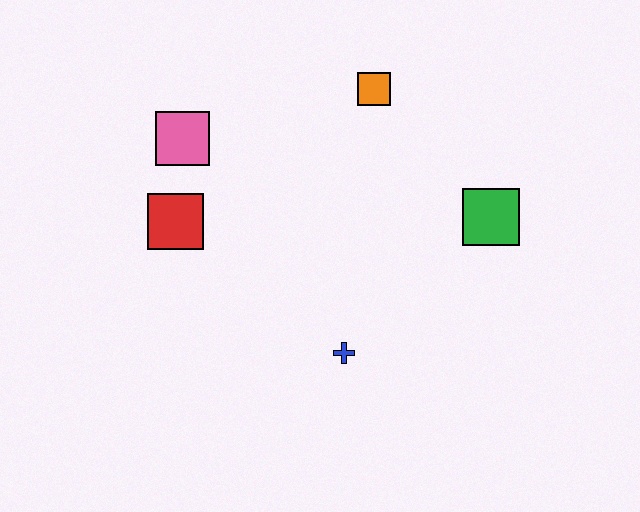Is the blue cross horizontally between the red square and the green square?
Yes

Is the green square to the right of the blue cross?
Yes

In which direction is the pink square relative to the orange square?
The pink square is to the left of the orange square.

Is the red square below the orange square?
Yes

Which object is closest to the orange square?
The green square is closest to the orange square.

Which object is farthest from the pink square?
The green square is farthest from the pink square.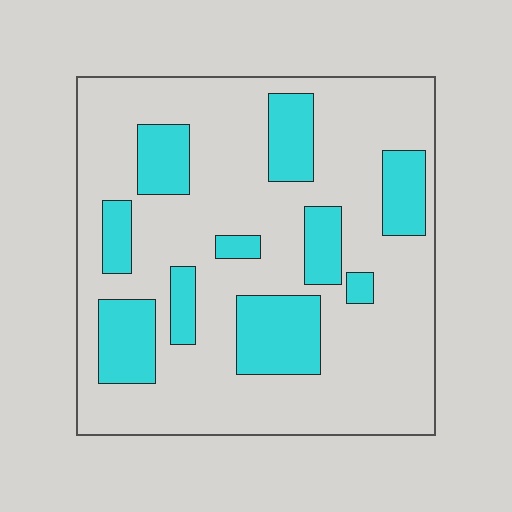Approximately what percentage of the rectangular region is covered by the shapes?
Approximately 25%.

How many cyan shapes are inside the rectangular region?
10.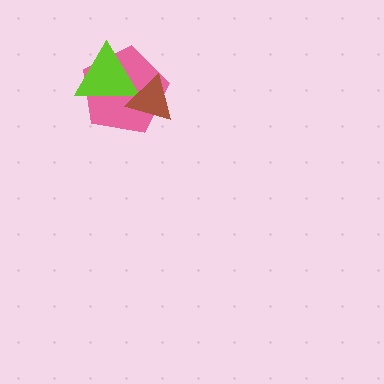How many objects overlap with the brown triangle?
2 objects overlap with the brown triangle.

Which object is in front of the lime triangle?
The brown triangle is in front of the lime triangle.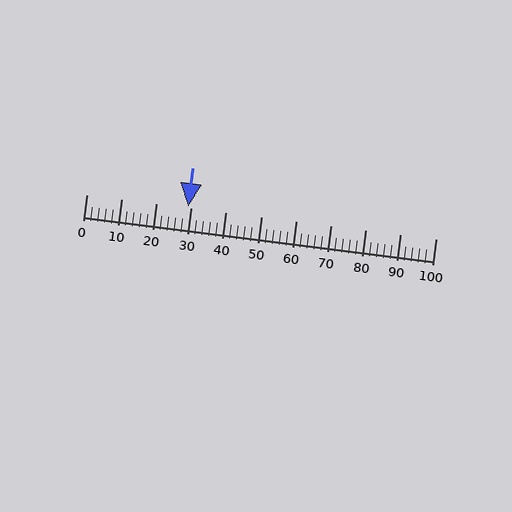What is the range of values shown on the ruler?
The ruler shows values from 0 to 100.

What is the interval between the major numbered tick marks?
The major tick marks are spaced 10 units apart.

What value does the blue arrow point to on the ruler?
The blue arrow points to approximately 29.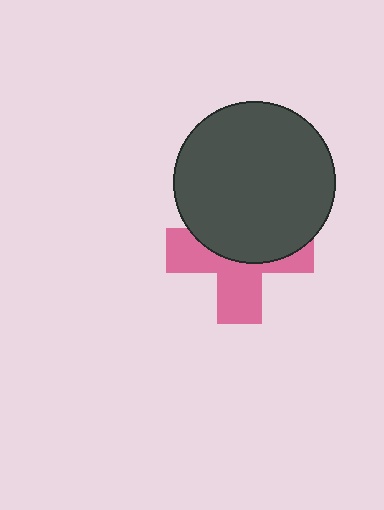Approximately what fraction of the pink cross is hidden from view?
Roughly 51% of the pink cross is hidden behind the dark gray circle.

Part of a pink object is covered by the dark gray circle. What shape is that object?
It is a cross.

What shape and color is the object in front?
The object in front is a dark gray circle.